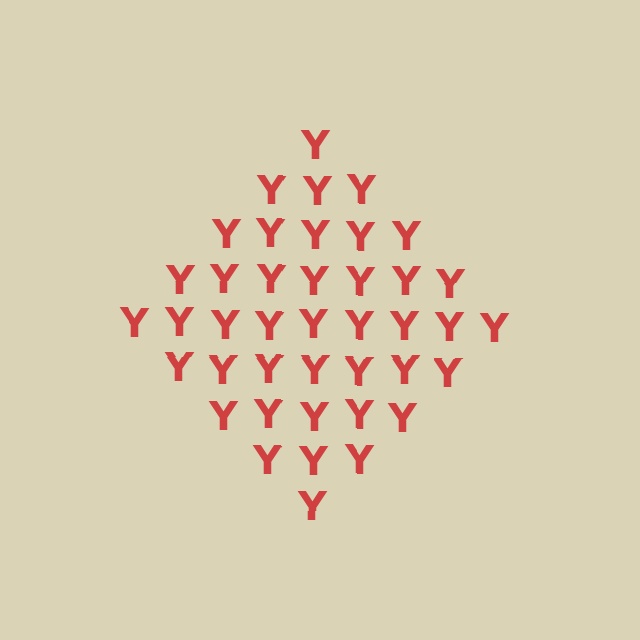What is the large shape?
The large shape is a diamond.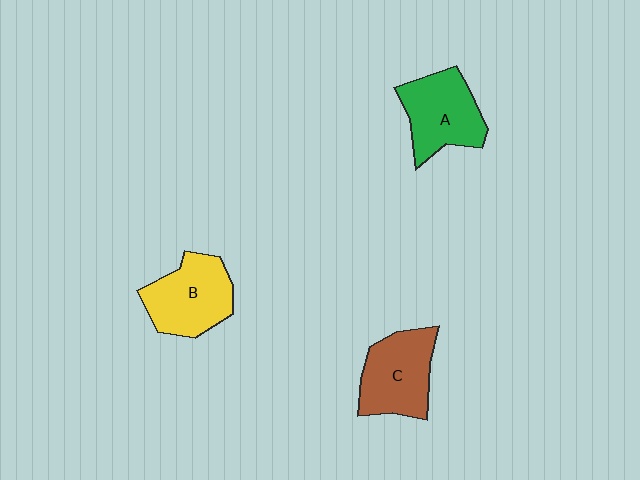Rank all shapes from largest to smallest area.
From largest to smallest: B (yellow), C (brown), A (green).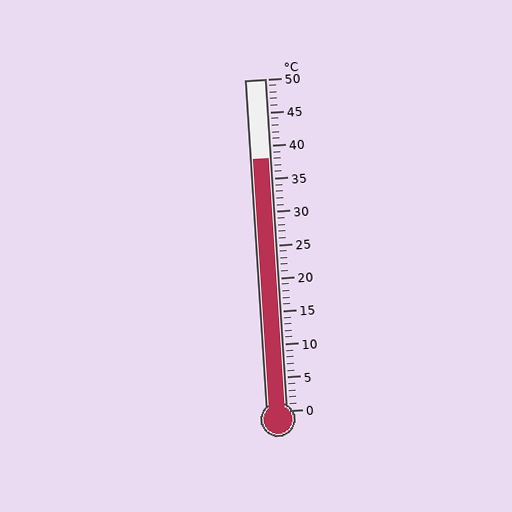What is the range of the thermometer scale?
The thermometer scale ranges from 0°C to 50°C.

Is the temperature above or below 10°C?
The temperature is above 10°C.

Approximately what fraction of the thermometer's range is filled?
The thermometer is filled to approximately 75% of its range.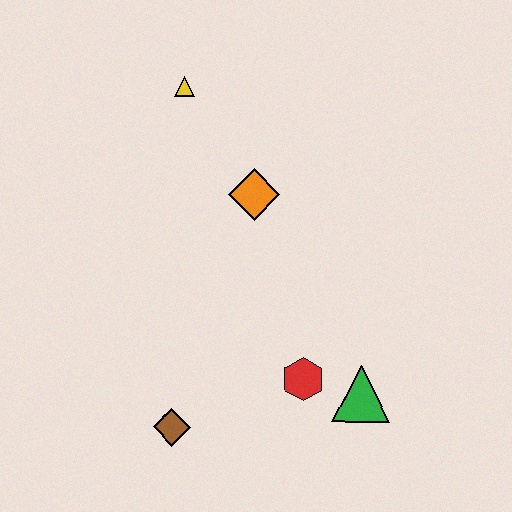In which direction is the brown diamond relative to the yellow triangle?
The brown diamond is below the yellow triangle.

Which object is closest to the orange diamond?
The yellow triangle is closest to the orange diamond.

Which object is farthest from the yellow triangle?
The green triangle is farthest from the yellow triangle.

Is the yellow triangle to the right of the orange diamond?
No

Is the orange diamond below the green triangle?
No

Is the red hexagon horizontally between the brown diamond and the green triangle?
Yes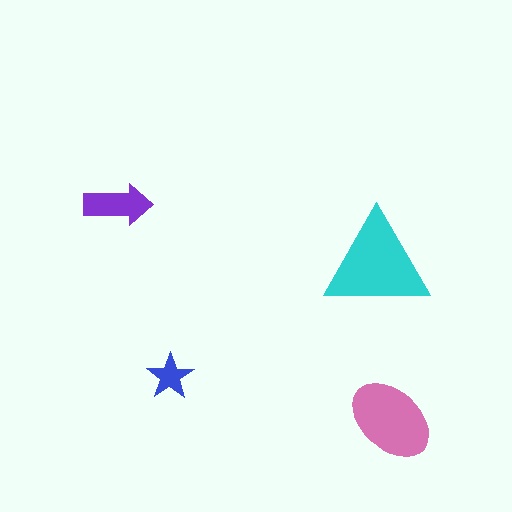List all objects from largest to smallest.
The cyan triangle, the pink ellipse, the purple arrow, the blue star.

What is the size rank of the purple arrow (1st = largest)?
3rd.